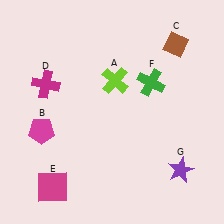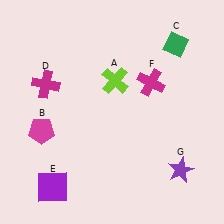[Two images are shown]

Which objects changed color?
C changed from brown to green. E changed from magenta to purple. F changed from green to magenta.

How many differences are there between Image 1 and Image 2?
There are 3 differences between the two images.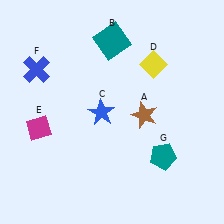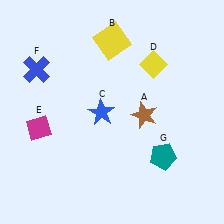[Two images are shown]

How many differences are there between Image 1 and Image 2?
There is 1 difference between the two images.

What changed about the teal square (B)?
In Image 1, B is teal. In Image 2, it changed to yellow.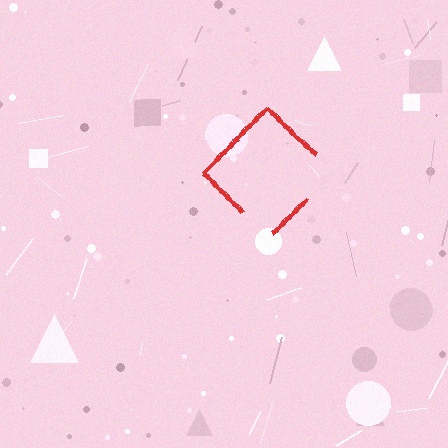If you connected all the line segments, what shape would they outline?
They would outline a diamond.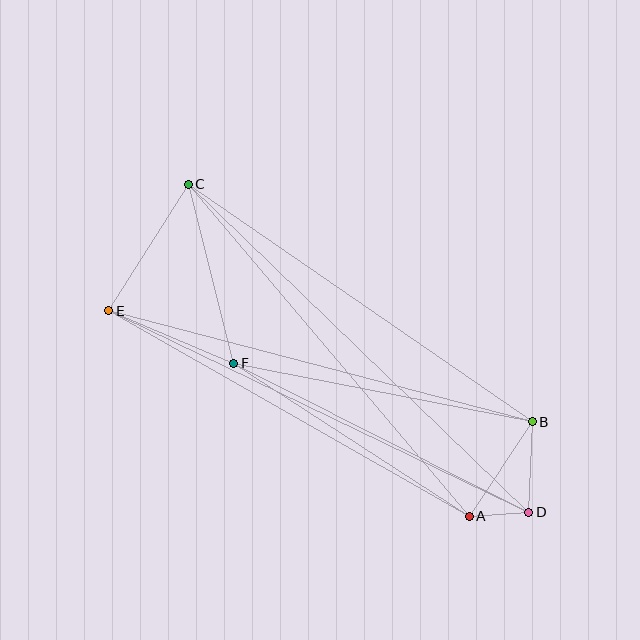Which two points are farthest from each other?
Points C and D are farthest from each other.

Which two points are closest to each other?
Points A and D are closest to each other.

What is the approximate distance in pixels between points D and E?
The distance between D and E is approximately 466 pixels.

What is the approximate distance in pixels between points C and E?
The distance between C and E is approximately 149 pixels.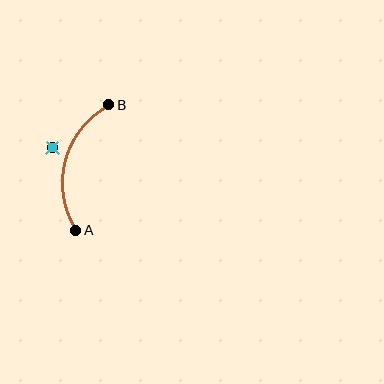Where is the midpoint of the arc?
The arc midpoint is the point on the curve farthest from the straight line joining A and B. It sits to the left of that line.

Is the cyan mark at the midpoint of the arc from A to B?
No — the cyan mark does not lie on the arc at all. It sits slightly outside the curve.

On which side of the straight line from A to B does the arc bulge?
The arc bulges to the left of the straight line connecting A and B.